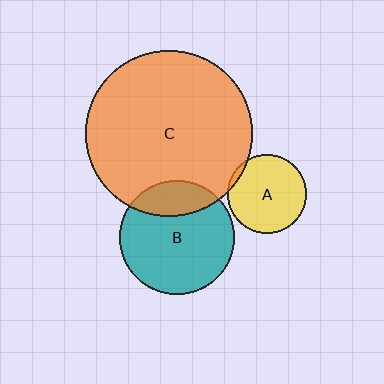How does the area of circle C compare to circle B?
Approximately 2.1 times.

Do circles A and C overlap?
Yes.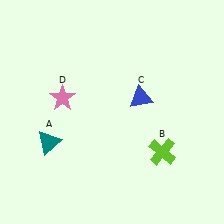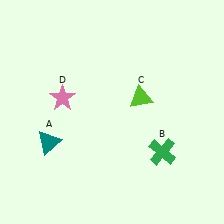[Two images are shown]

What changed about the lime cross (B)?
In Image 1, B is lime. In Image 2, it changed to green.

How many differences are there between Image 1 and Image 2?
There are 2 differences between the two images.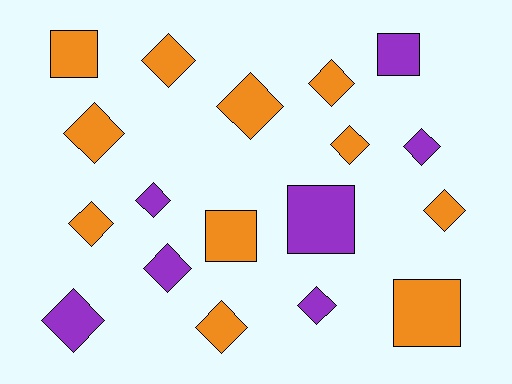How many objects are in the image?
There are 18 objects.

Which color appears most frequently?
Orange, with 11 objects.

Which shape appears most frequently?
Diamond, with 13 objects.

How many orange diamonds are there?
There are 8 orange diamonds.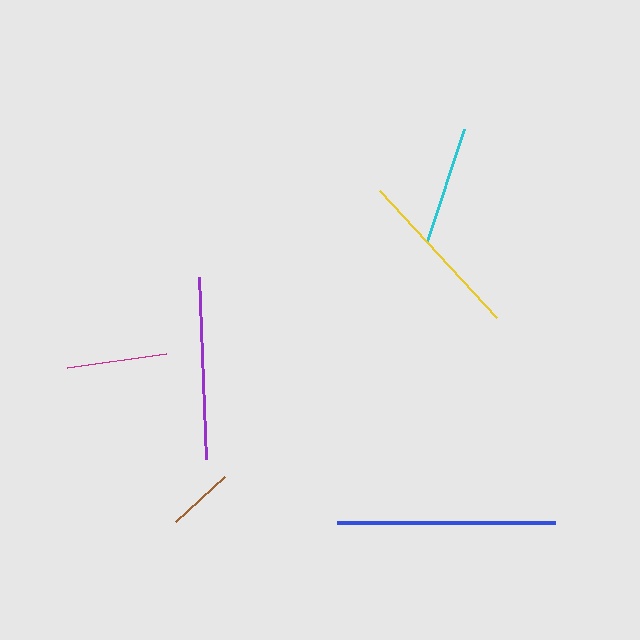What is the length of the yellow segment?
The yellow segment is approximately 173 pixels long.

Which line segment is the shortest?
The brown line is the shortest at approximately 66 pixels.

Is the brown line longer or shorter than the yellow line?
The yellow line is longer than the brown line.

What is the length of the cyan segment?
The cyan segment is approximately 118 pixels long.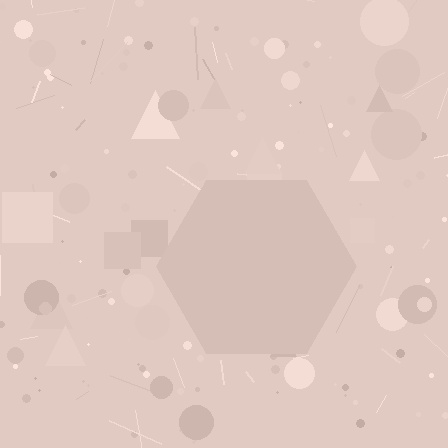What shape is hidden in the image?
A hexagon is hidden in the image.